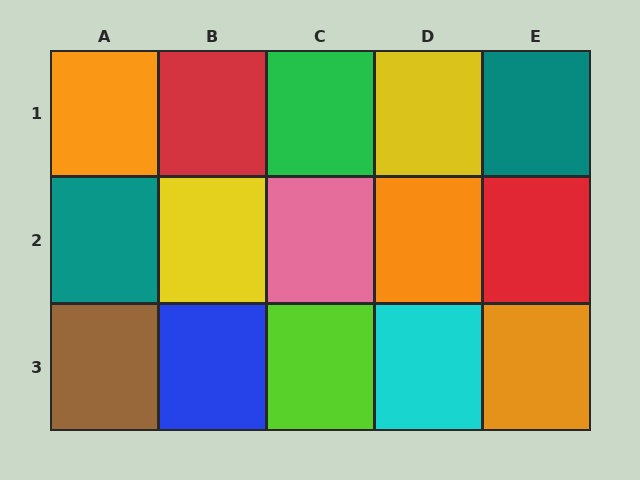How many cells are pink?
1 cell is pink.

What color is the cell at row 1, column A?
Orange.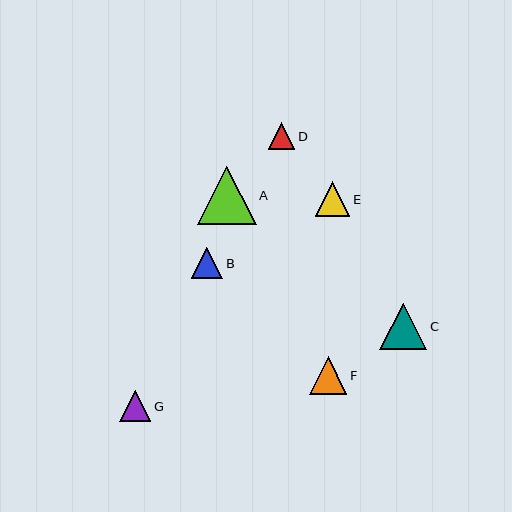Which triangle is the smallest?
Triangle D is the smallest with a size of approximately 27 pixels.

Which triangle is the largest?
Triangle A is the largest with a size of approximately 59 pixels.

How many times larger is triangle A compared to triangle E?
Triangle A is approximately 1.7 times the size of triangle E.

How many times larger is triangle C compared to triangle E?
Triangle C is approximately 1.4 times the size of triangle E.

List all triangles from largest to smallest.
From largest to smallest: A, C, F, E, B, G, D.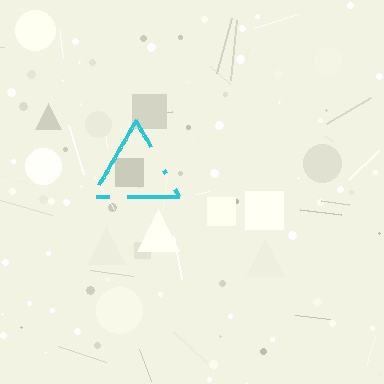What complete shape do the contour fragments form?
The contour fragments form a triangle.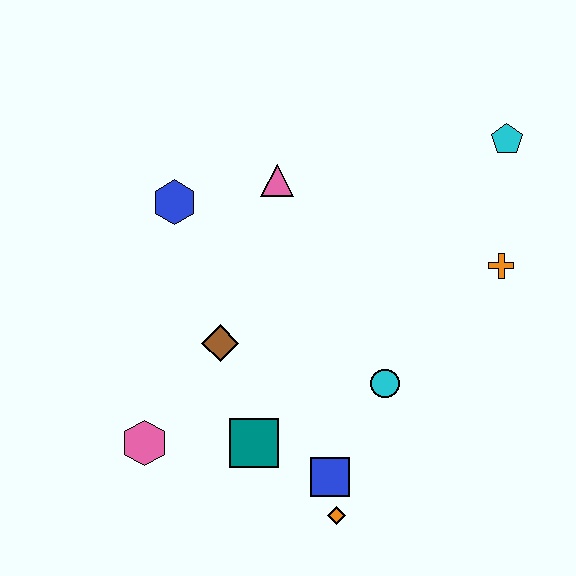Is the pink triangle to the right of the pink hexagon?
Yes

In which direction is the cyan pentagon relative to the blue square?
The cyan pentagon is above the blue square.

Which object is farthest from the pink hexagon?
The cyan pentagon is farthest from the pink hexagon.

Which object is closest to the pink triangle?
The blue hexagon is closest to the pink triangle.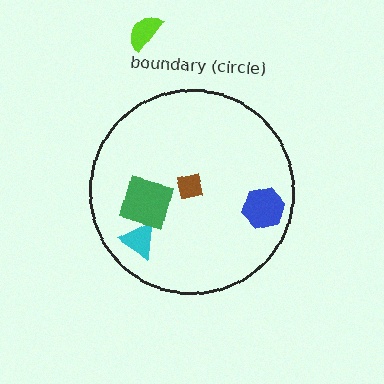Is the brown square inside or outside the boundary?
Inside.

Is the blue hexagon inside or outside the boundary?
Inside.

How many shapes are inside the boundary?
4 inside, 1 outside.